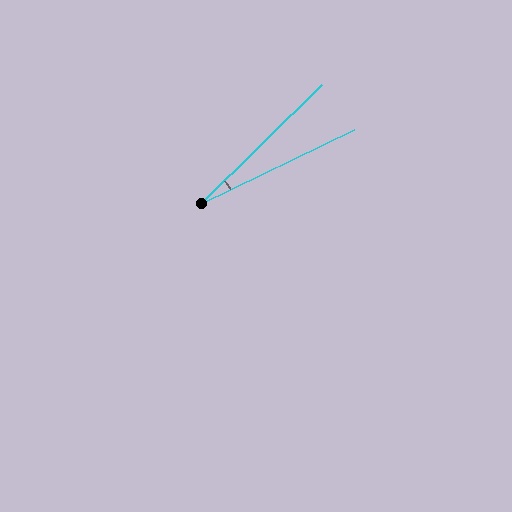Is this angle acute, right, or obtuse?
It is acute.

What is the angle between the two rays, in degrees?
Approximately 19 degrees.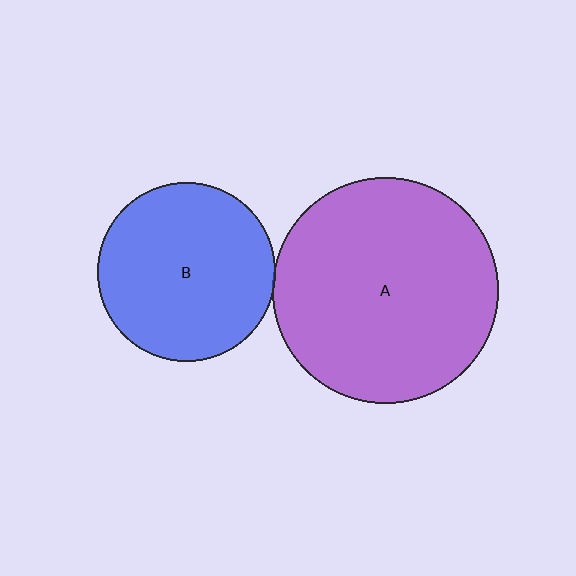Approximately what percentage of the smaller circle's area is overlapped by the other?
Approximately 5%.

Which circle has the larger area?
Circle A (purple).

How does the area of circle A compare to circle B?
Approximately 1.6 times.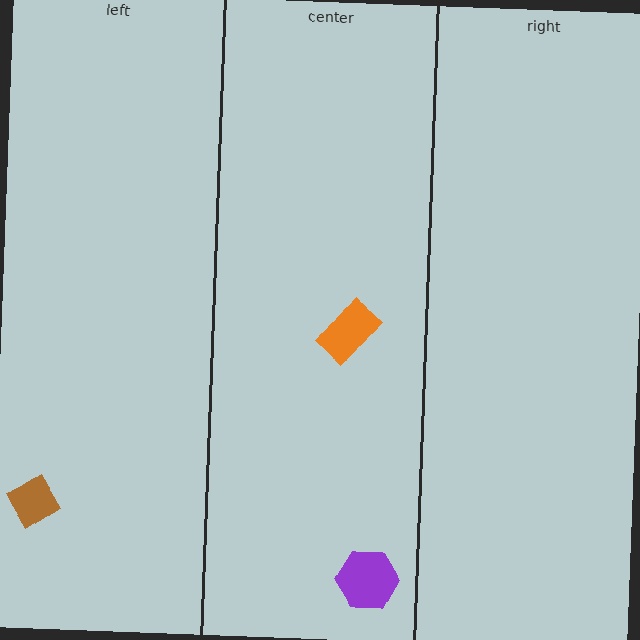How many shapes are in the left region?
1.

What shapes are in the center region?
The orange rectangle, the purple hexagon.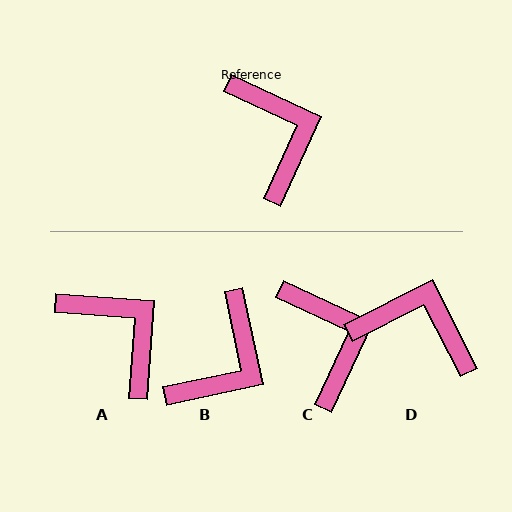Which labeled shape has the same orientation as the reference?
C.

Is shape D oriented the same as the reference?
No, it is off by about 52 degrees.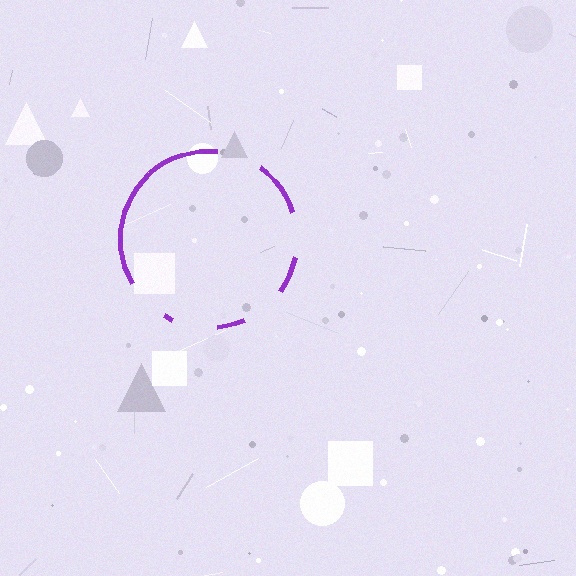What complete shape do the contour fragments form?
The contour fragments form a circle.